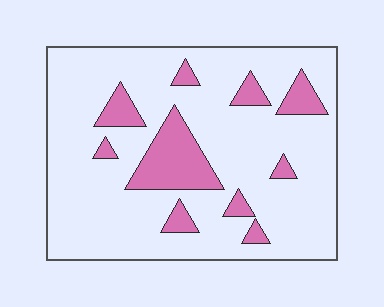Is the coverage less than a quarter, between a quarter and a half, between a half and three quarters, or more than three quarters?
Less than a quarter.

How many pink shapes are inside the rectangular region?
10.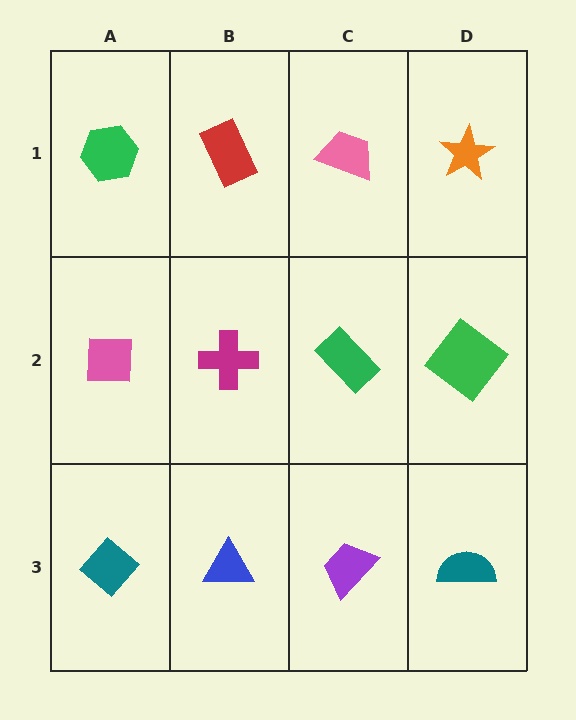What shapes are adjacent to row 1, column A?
A pink square (row 2, column A), a red rectangle (row 1, column B).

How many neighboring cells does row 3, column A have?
2.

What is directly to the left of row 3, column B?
A teal diamond.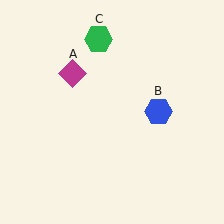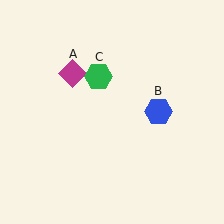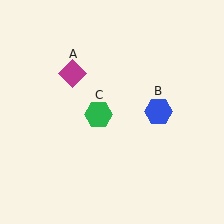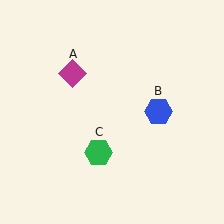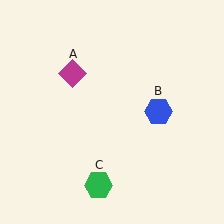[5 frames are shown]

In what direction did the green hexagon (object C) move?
The green hexagon (object C) moved down.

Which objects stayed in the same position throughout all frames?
Magenta diamond (object A) and blue hexagon (object B) remained stationary.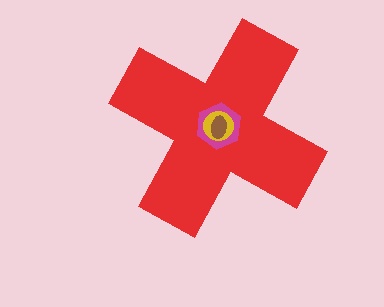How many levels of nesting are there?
4.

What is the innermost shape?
The brown ellipse.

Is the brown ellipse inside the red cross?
Yes.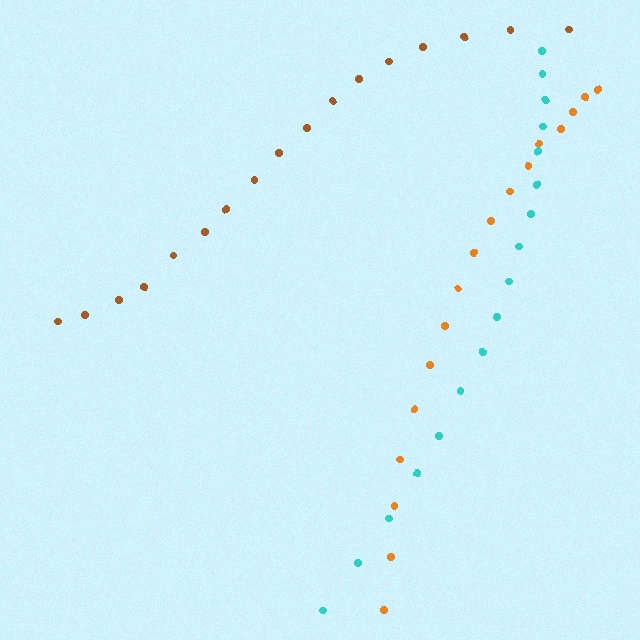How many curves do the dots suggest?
There are 3 distinct paths.